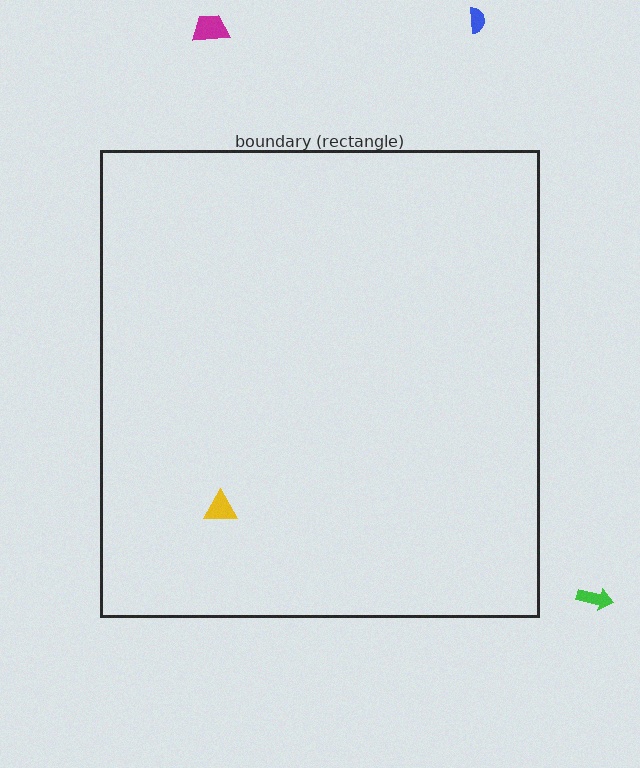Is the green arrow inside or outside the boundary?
Outside.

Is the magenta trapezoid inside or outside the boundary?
Outside.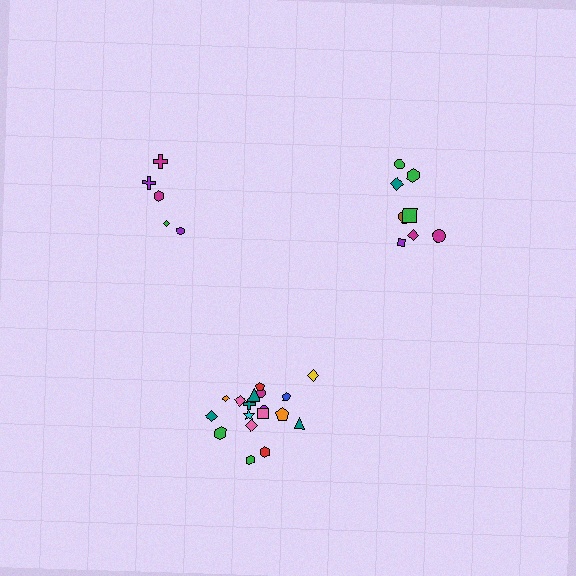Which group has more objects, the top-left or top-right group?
The top-right group.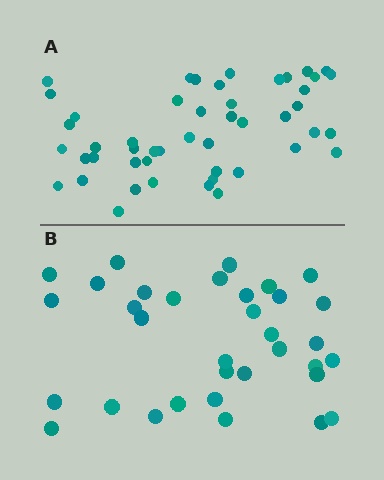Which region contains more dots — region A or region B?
Region A (the top region) has more dots.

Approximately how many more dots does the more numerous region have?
Region A has approximately 15 more dots than region B.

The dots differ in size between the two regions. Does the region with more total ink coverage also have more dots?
No. Region B has more total ink coverage because its dots are larger, but region A actually contains more individual dots. Total area can be misleading — the number of items is what matters here.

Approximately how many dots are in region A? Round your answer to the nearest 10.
About 50 dots. (The exact count is 48, which rounds to 50.)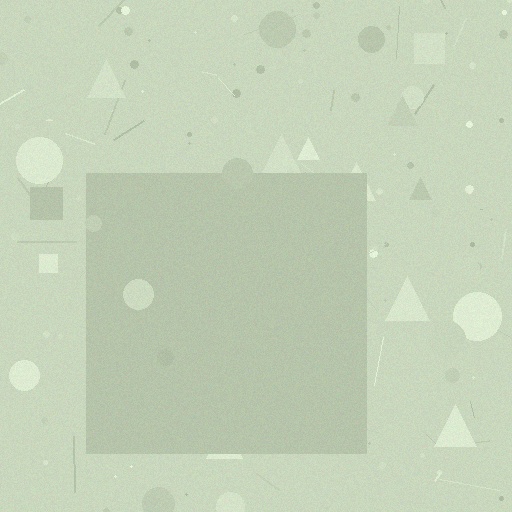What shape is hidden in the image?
A square is hidden in the image.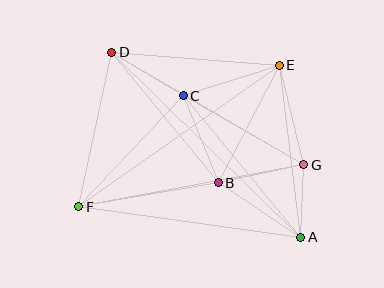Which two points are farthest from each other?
Points A and D are farthest from each other.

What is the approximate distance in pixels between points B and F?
The distance between B and F is approximately 141 pixels.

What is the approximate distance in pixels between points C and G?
The distance between C and G is approximately 139 pixels.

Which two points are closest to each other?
Points A and G are closest to each other.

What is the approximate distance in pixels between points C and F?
The distance between C and F is approximately 153 pixels.